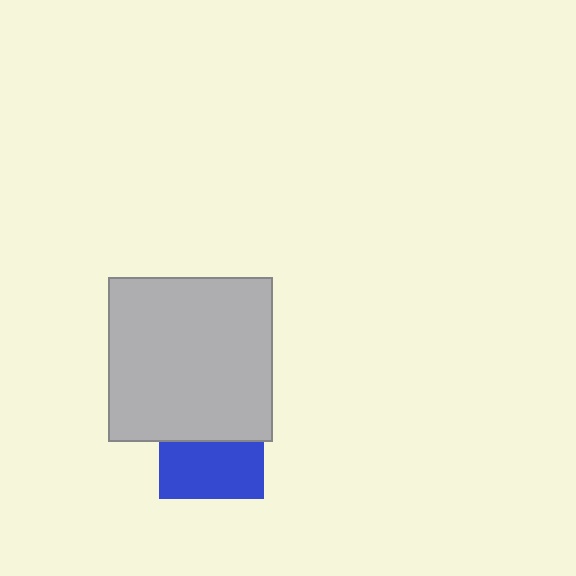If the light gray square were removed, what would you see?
You would see the complete blue square.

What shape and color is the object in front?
The object in front is a light gray square.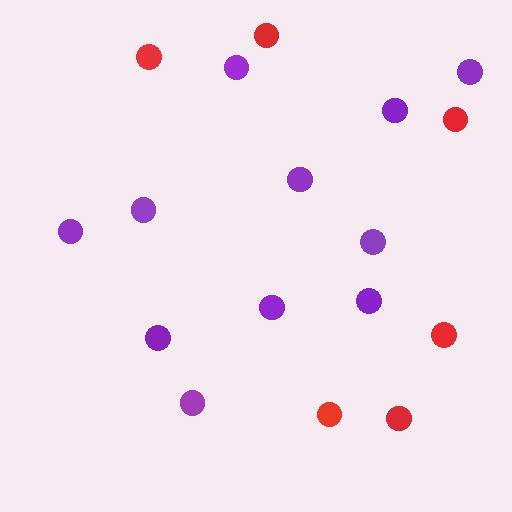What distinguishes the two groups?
There are 2 groups: one group of purple circles (11) and one group of red circles (6).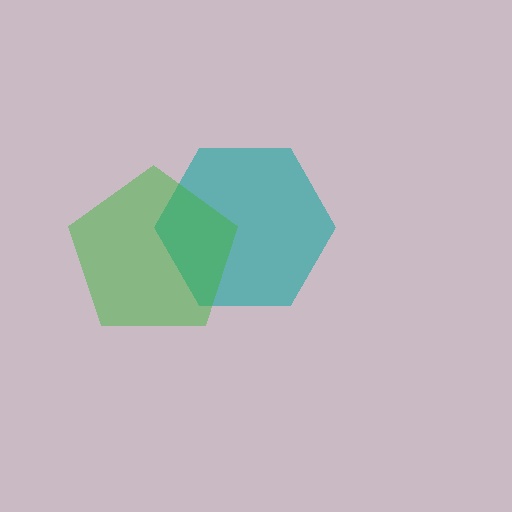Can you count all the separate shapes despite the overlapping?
Yes, there are 2 separate shapes.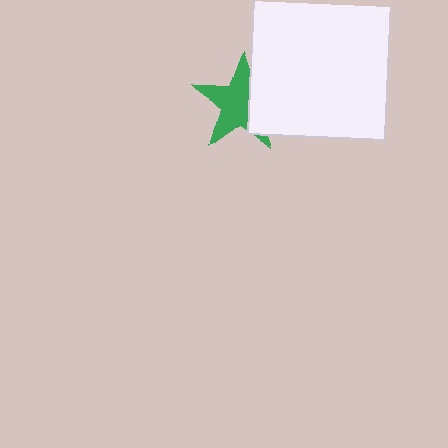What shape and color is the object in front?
The object in front is a white square.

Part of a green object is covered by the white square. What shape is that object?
It is a star.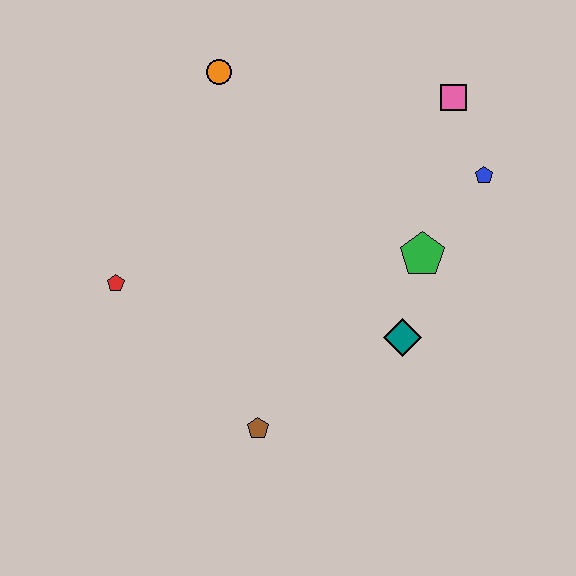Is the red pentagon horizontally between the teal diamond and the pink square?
No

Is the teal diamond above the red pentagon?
No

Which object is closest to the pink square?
The blue pentagon is closest to the pink square.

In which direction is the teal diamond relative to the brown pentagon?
The teal diamond is to the right of the brown pentagon.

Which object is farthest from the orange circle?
The brown pentagon is farthest from the orange circle.